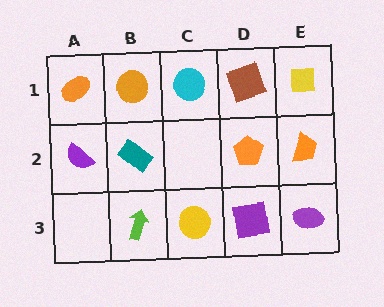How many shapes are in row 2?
4 shapes.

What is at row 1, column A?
An orange ellipse.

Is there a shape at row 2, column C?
No, that cell is empty.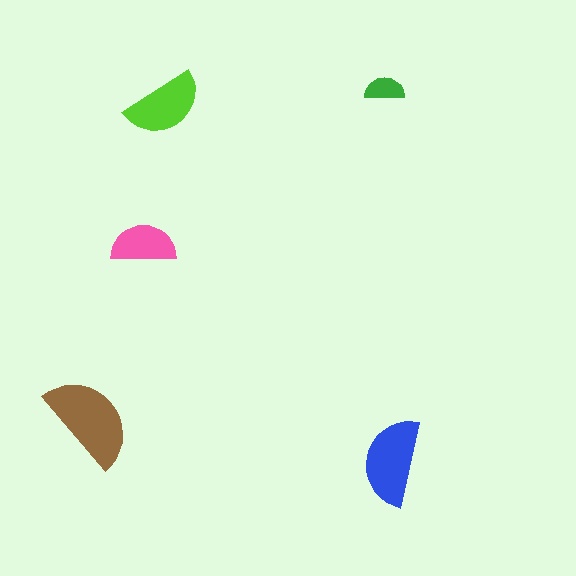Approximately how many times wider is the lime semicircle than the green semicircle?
About 2 times wider.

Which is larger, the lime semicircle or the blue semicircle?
The blue one.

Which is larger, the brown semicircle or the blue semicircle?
The brown one.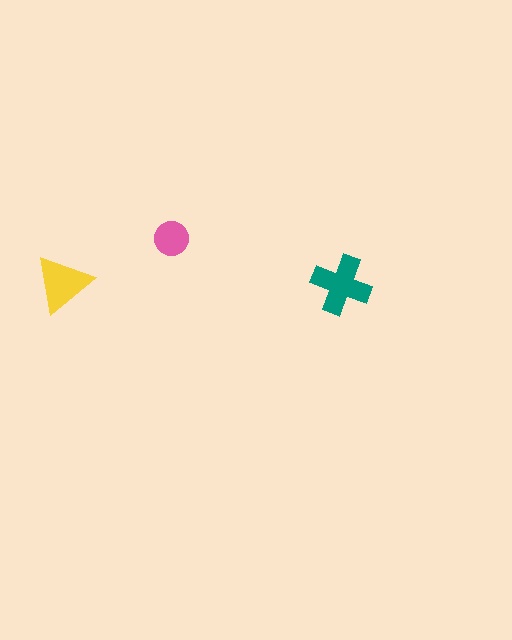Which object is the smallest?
The pink circle.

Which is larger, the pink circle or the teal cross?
The teal cross.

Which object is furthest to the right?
The teal cross is rightmost.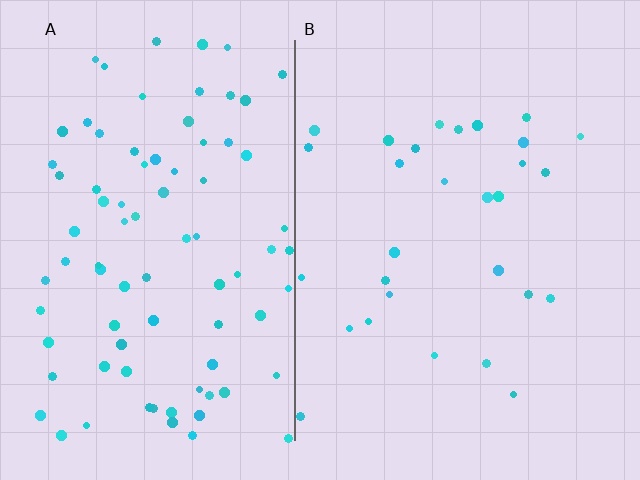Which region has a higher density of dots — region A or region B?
A (the left).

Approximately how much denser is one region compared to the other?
Approximately 2.9× — region A over region B.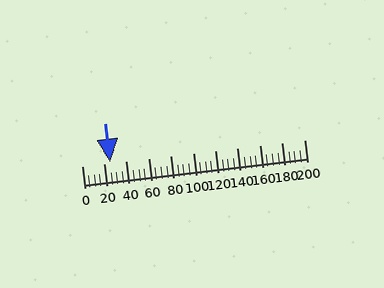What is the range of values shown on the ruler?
The ruler shows values from 0 to 200.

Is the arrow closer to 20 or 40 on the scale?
The arrow is closer to 20.